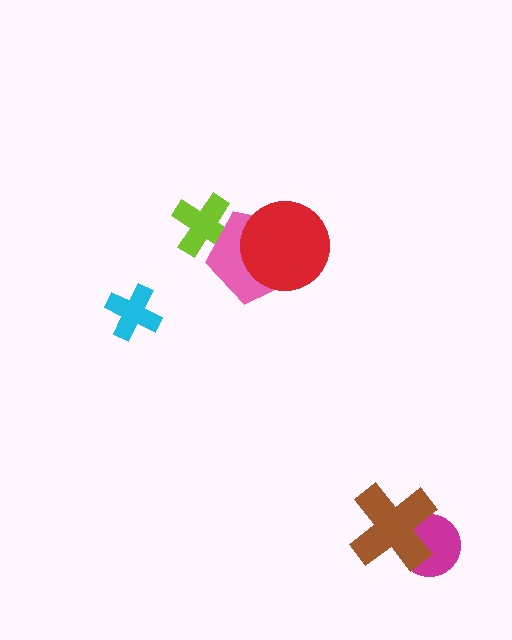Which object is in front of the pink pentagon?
The red circle is in front of the pink pentagon.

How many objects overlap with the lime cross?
1 object overlaps with the lime cross.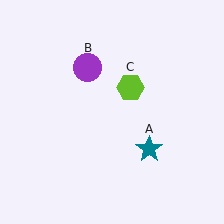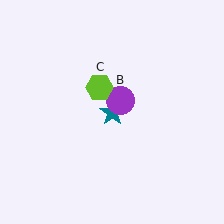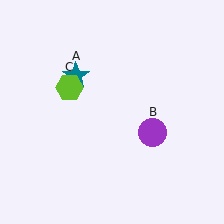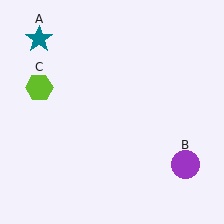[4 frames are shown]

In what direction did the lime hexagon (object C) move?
The lime hexagon (object C) moved left.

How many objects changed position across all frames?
3 objects changed position: teal star (object A), purple circle (object B), lime hexagon (object C).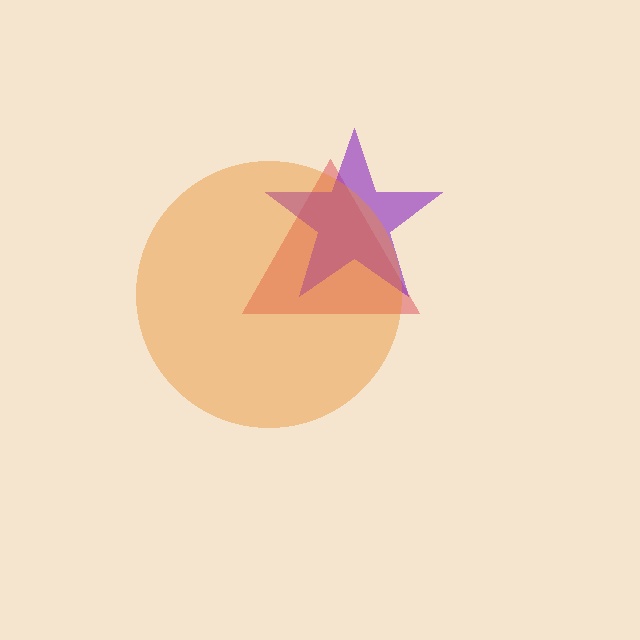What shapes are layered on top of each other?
The layered shapes are: a red triangle, a purple star, an orange circle.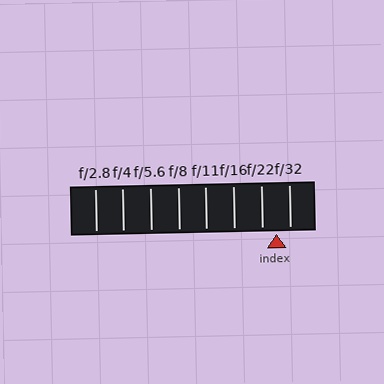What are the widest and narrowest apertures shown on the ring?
The widest aperture shown is f/2.8 and the narrowest is f/32.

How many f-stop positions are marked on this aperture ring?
There are 8 f-stop positions marked.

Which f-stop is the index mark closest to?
The index mark is closest to f/32.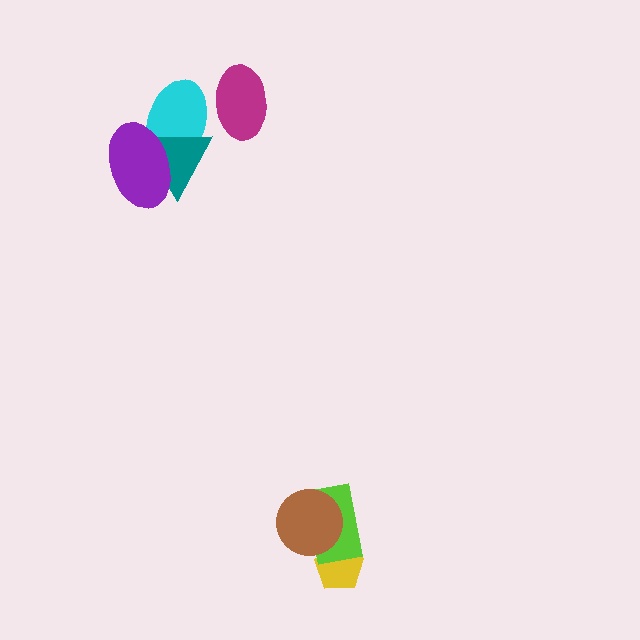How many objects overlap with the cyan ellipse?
3 objects overlap with the cyan ellipse.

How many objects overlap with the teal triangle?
2 objects overlap with the teal triangle.